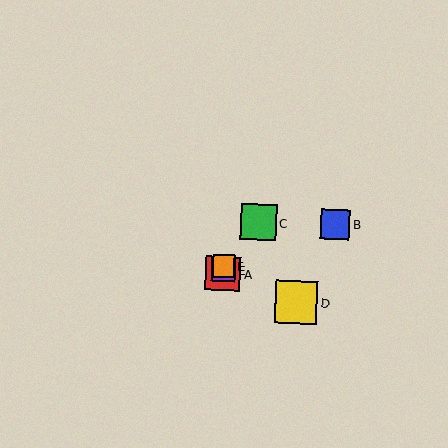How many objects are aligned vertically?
3 objects (A, E, F) are aligned vertically.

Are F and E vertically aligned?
Yes, both are at x≈223.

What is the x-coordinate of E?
Object E is at x≈223.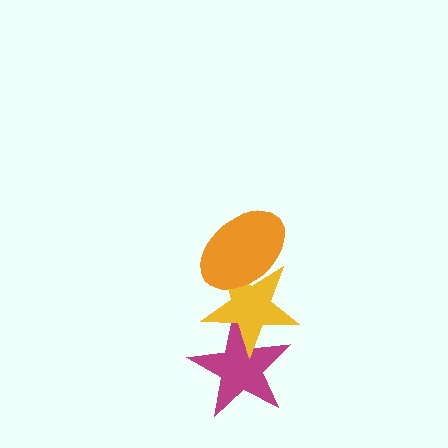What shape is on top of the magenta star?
The yellow star is on top of the magenta star.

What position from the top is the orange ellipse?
The orange ellipse is 1st from the top.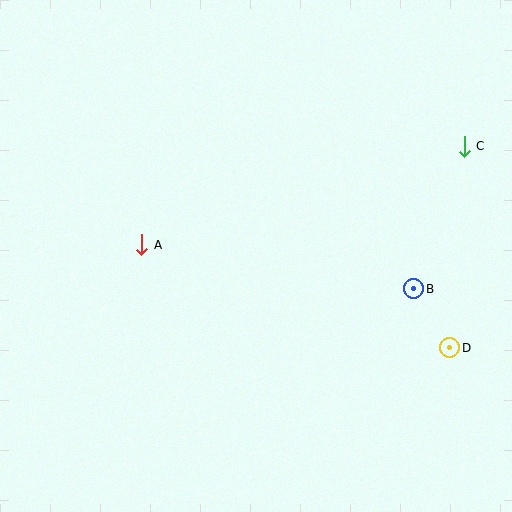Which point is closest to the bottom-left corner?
Point A is closest to the bottom-left corner.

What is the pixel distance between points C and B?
The distance between C and B is 151 pixels.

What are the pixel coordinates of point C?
Point C is at (464, 147).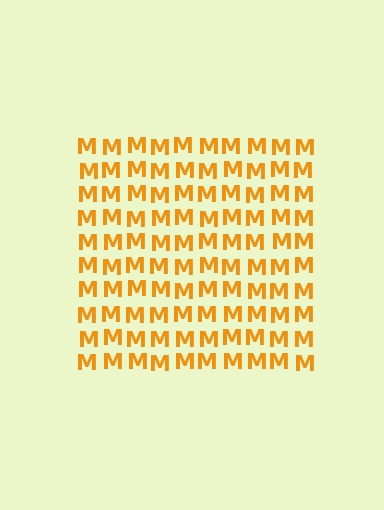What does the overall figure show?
The overall figure shows a square.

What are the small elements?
The small elements are letter M's.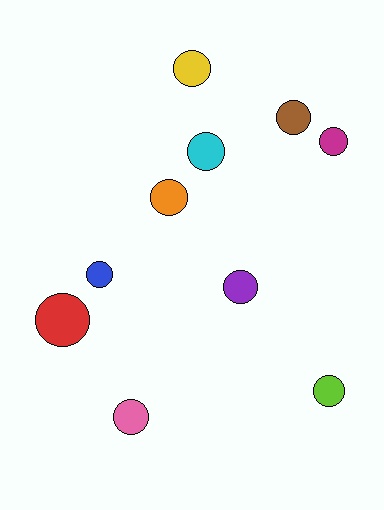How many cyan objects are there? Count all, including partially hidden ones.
There is 1 cyan object.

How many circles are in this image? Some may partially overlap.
There are 10 circles.